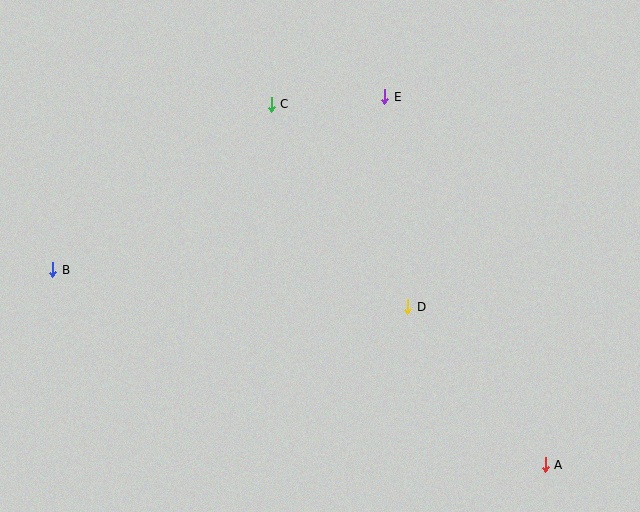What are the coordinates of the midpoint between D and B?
The midpoint between D and B is at (230, 288).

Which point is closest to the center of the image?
Point D at (408, 307) is closest to the center.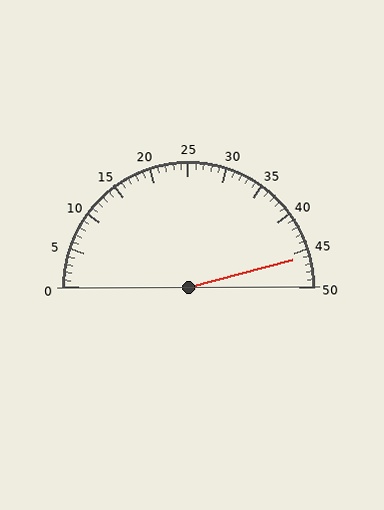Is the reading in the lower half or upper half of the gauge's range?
The reading is in the upper half of the range (0 to 50).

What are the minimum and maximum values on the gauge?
The gauge ranges from 0 to 50.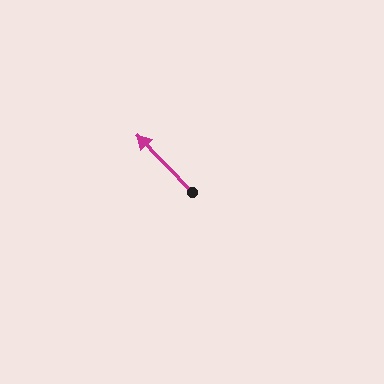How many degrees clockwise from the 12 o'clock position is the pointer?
Approximately 316 degrees.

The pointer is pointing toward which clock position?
Roughly 11 o'clock.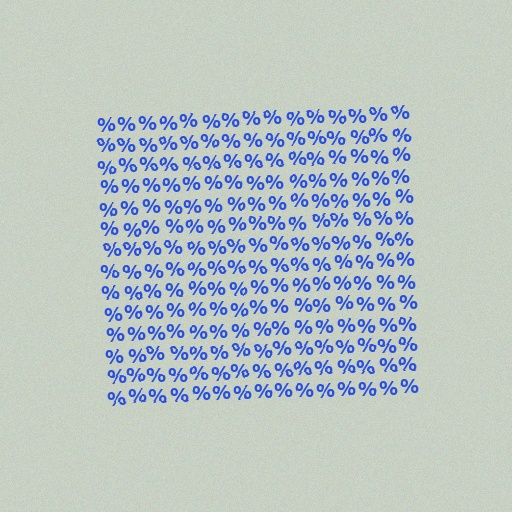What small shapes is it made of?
It is made of small percent signs.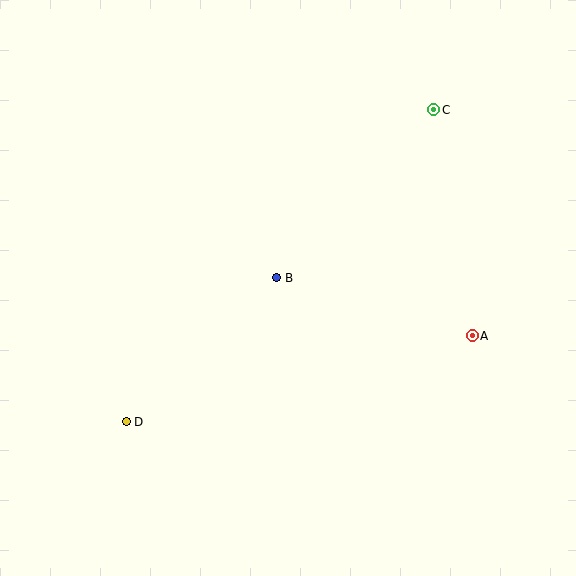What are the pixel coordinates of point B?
Point B is at (277, 278).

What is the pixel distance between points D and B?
The distance between D and B is 208 pixels.